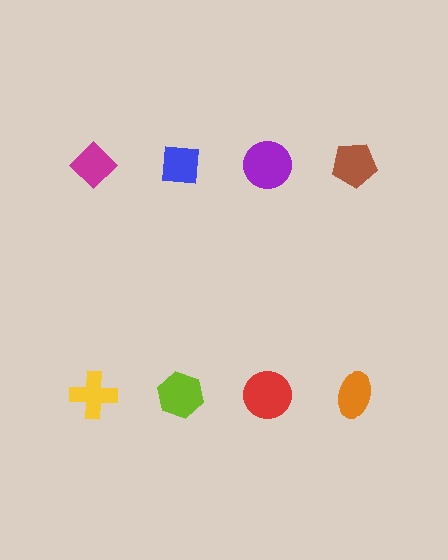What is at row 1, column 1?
A magenta diamond.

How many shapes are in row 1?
4 shapes.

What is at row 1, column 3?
A purple circle.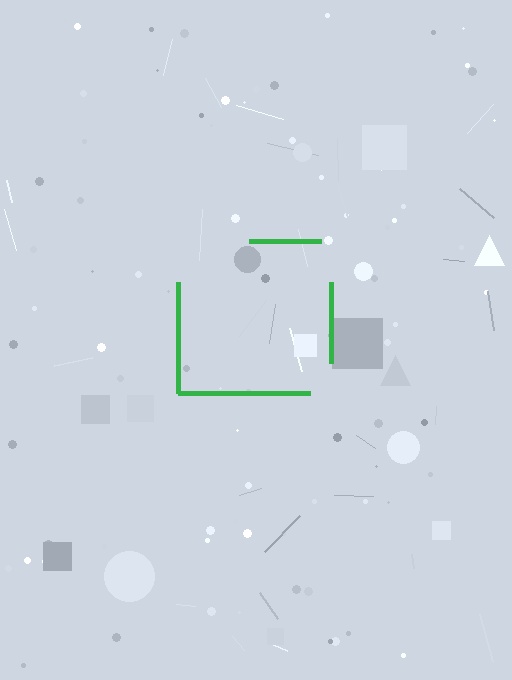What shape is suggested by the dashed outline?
The dashed outline suggests a square.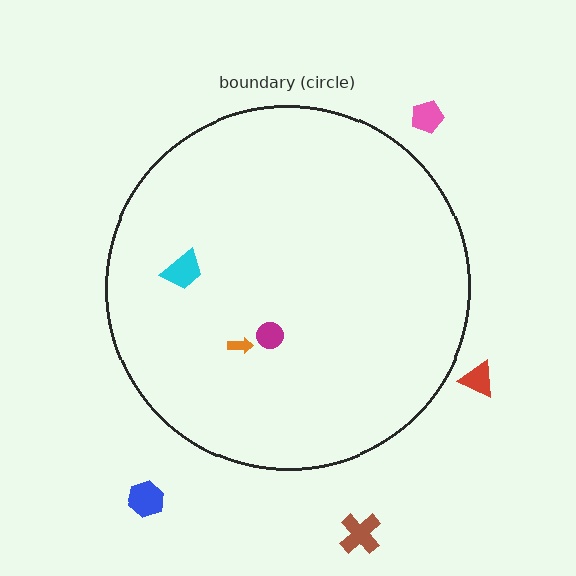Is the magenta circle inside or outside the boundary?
Inside.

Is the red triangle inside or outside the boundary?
Outside.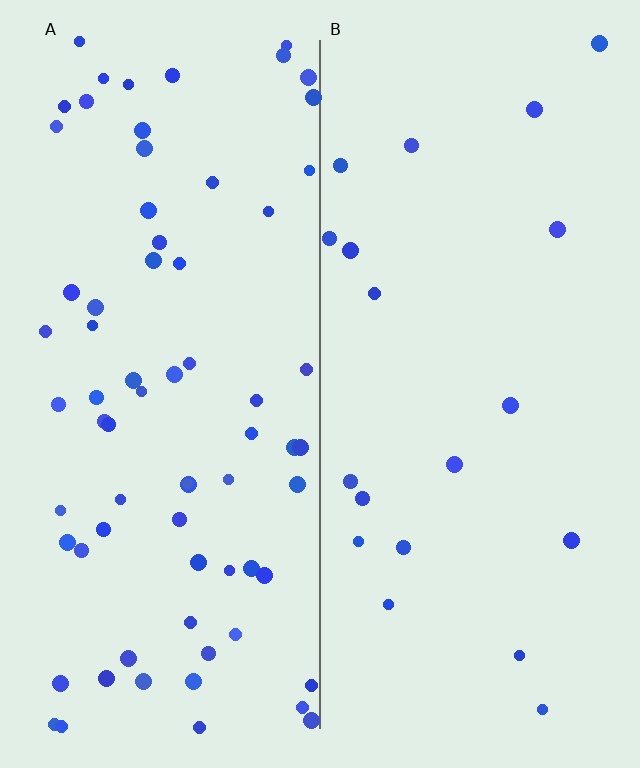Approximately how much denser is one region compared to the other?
Approximately 3.6× — region A over region B.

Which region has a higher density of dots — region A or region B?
A (the left).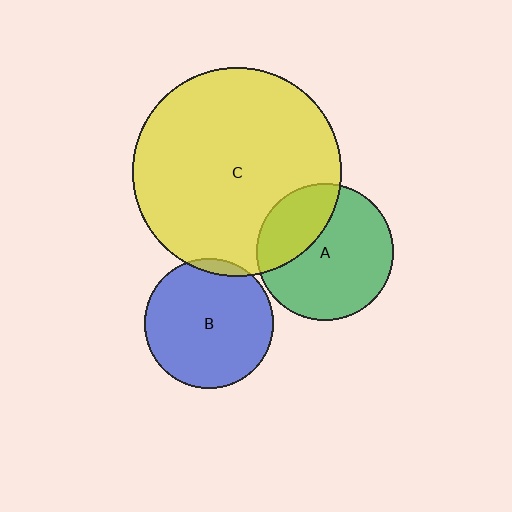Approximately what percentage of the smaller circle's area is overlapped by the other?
Approximately 30%.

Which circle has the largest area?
Circle C (yellow).